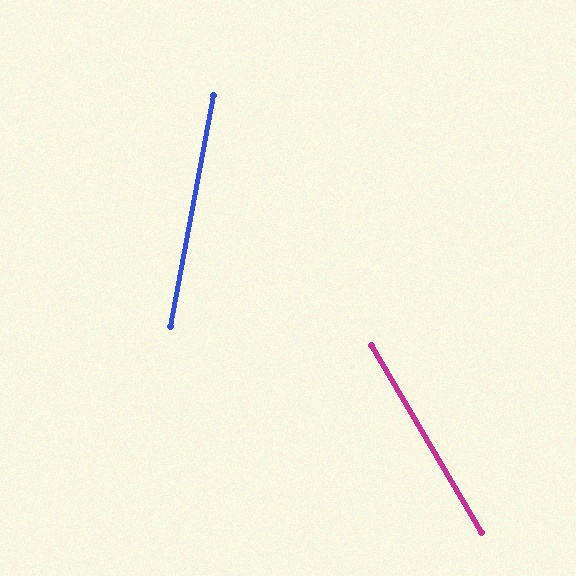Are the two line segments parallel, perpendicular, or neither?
Neither parallel nor perpendicular — they differ by about 41°.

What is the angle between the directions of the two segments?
Approximately 41 degrees.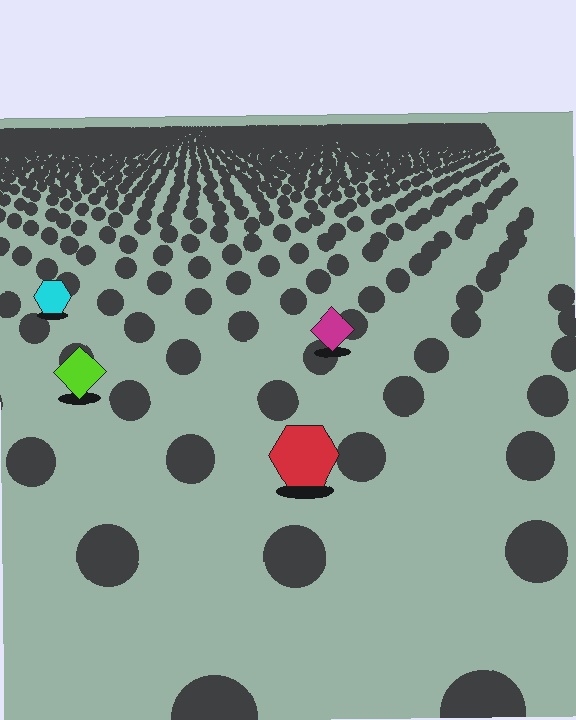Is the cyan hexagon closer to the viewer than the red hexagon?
No. The red hexagon is closer — you can tell from the texture gradient: the ground texture is coarser near it.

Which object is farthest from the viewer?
The cyan hexagon is farthest from the viewer. It appears smaller and the ground texture around it is denser.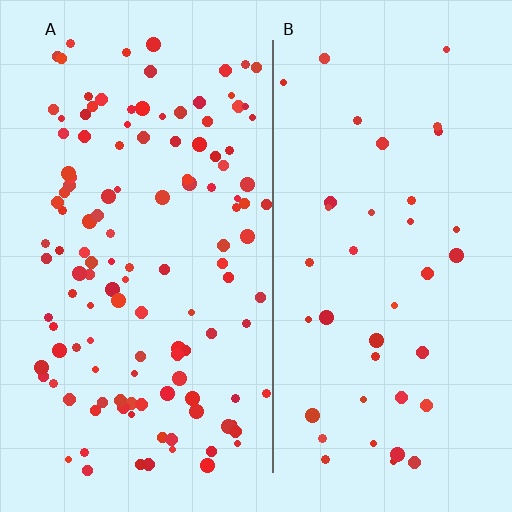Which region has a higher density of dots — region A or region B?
A (the left).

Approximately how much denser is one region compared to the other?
Approximately 3.1× — region A over region B.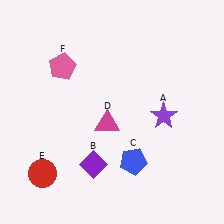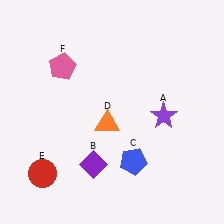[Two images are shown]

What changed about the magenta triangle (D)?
In Image 1, D is magenta. In Image 2, it changed to orange.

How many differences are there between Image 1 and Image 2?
There is 1 difference between the two images.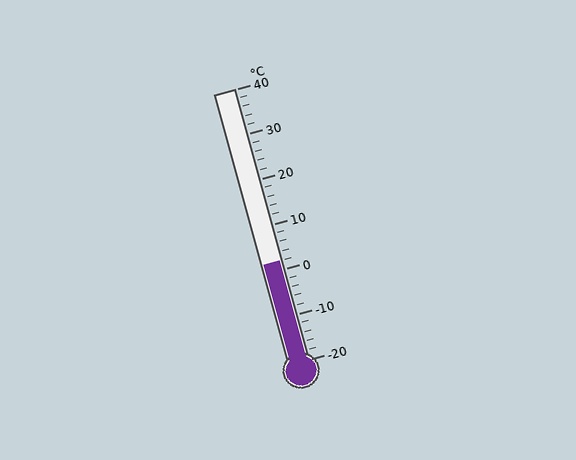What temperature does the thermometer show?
The thermometer shows approximately 2°C.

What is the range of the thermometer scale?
The thermometer scale ranges from -20°C to 40°C.